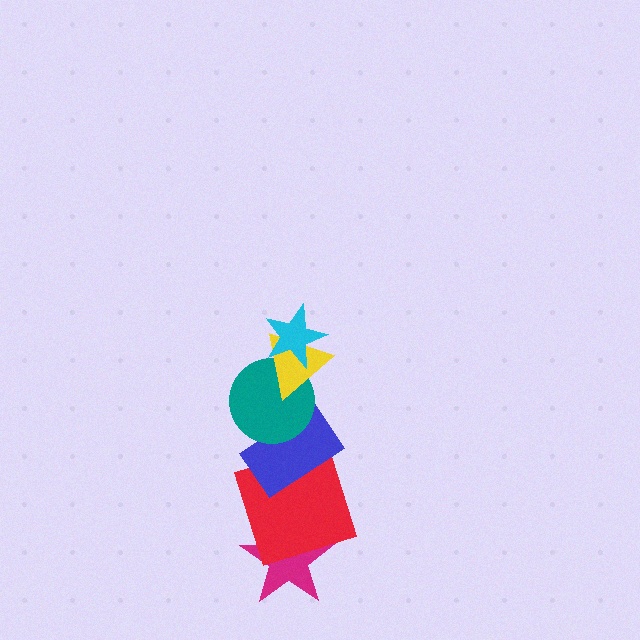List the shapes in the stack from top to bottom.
From top to bottom: the cyan star, the yellow triangle, the teal circle, the blue rectangle, the red square, the magenta star.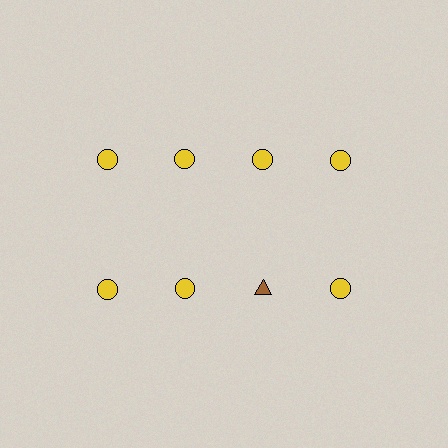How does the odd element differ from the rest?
It differs in both color (brown instead of yellow) and shape (triangle instead of circle).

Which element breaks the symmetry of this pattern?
The brown triangle in the second row, center column breaks the symmetry. All other shapes are yellow circles.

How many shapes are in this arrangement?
There are 8 shapes arranged in a grid pattern.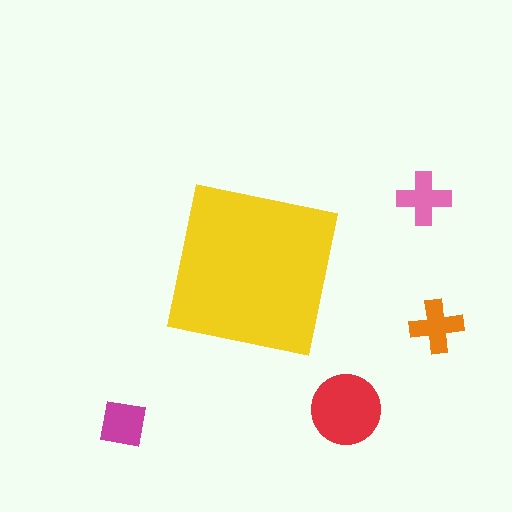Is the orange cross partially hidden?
No, the orange cross is fully visible.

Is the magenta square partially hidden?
No, the magenta square is fully visible.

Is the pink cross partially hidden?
No, the pink cross is fully visible.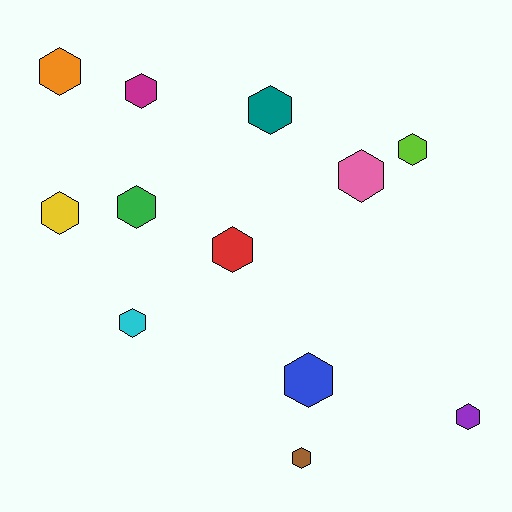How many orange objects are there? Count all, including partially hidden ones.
There is 1 orange object.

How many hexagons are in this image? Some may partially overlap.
There are 12 hexagons.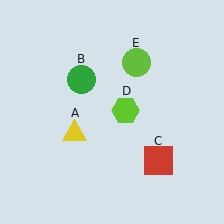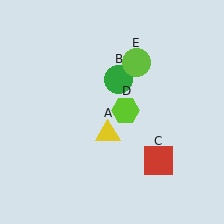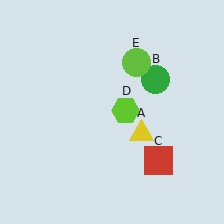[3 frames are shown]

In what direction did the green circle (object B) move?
The green circle (object B) moved right.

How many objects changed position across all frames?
2 objects changed position: yellow triangle (object A), green circle (object B).